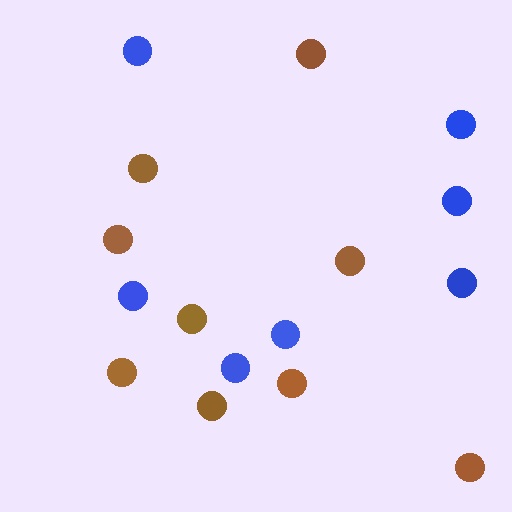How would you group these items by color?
There are 2 groups: one group of brown circles (9) and one group of blue circles (7).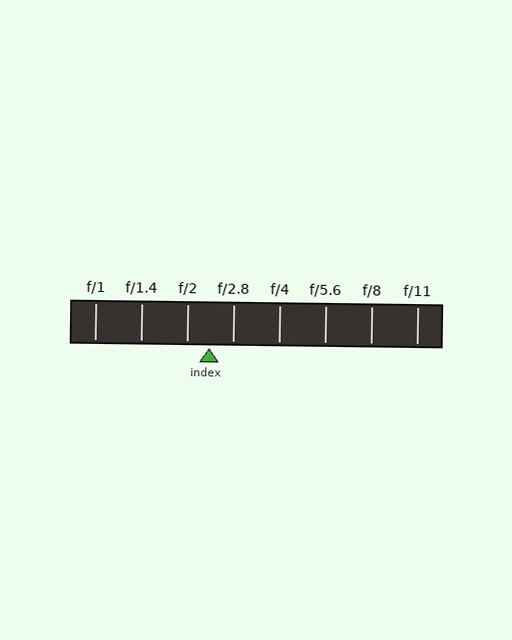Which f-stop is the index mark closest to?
The index mark is closest to f/2.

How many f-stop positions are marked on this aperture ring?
There are 8 f-stop positions marked.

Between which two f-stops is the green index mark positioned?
The index mark is between f/2 and f/2.8.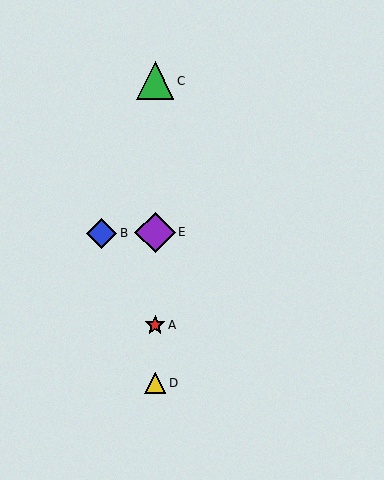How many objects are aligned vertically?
4 objects (A, C, D, E) are aligned vertically.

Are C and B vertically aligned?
No, C is at x≈155 and B is at x≈102.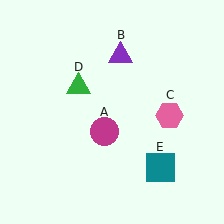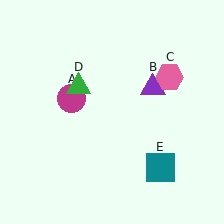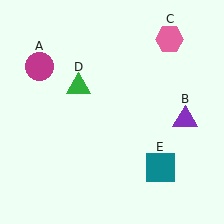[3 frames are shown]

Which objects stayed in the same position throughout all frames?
Green triangle (object D) and teal square (object E) remained stationary.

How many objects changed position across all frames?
3 objects changed position: magenta circle (object A), purple triangle (object B), pink hexagon (object C).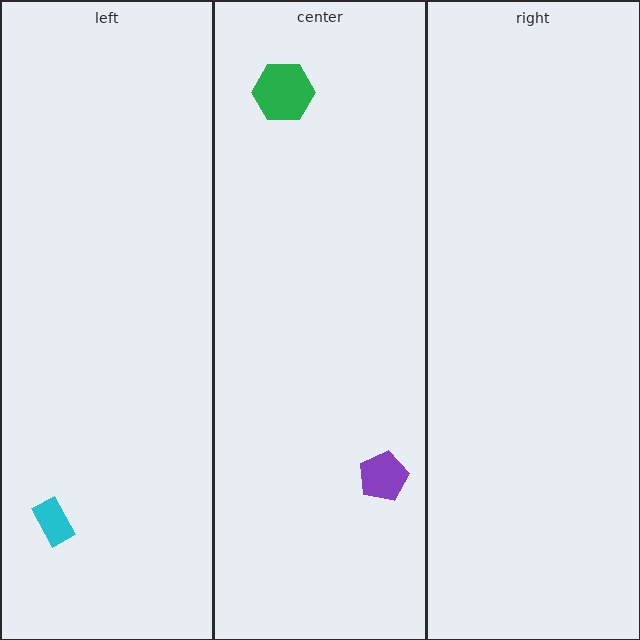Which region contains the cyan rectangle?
The left region.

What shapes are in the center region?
The purple pentagon, the green hexagon.